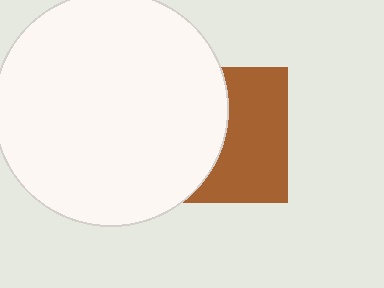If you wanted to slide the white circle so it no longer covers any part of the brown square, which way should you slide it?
Slide it left — that is the most direct way to separate the two shapes.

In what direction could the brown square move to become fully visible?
The brown square could move right. That would shift it out from behind the white circle entirely.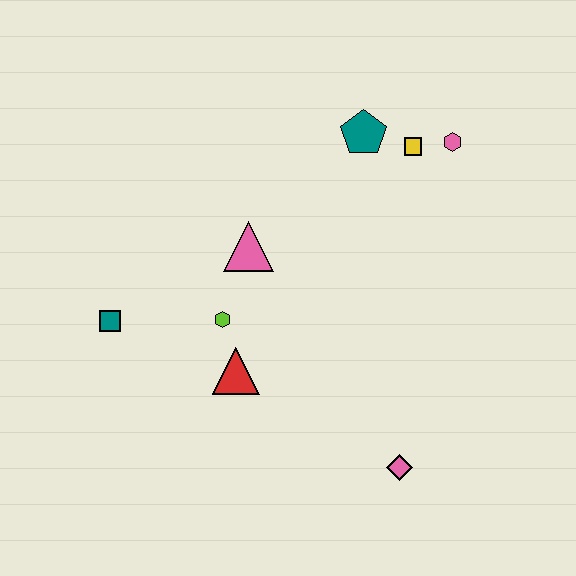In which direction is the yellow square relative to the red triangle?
The yellow square is above the red triangle.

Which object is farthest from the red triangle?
The pink hexagon is farthest from the red triangle.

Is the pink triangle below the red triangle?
No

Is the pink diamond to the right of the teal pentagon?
Yes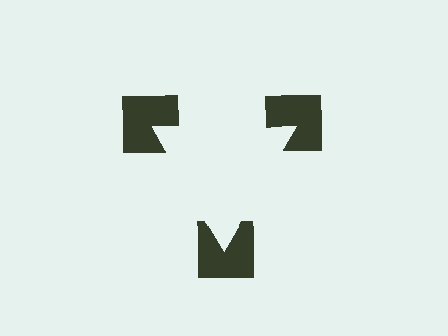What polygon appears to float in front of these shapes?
An illusory triangle — its edges are inferred from the aligned wedge cuts in the notched squares, not physically drawn.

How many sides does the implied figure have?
3 sides.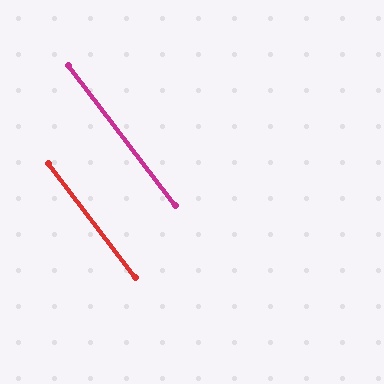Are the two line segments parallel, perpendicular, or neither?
Parallel — their directions differ by only 0.1°.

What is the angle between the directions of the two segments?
Approximately 0 degrees.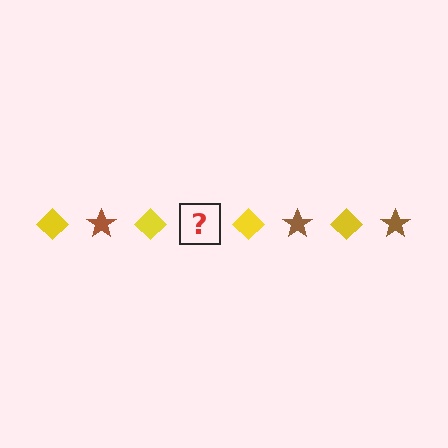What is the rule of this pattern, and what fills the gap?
The rule is that the pattern alternates between yellow diamond and brown star. The gap should be filled with a brown star.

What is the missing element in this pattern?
The missing element is a brown star.